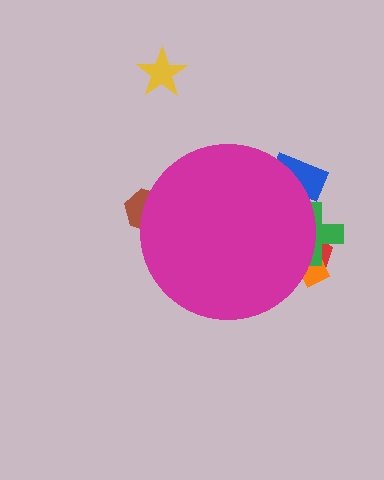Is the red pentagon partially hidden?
Yes, the red pentagon is partially hidden behind the magenta circle.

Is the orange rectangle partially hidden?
Yes, the orange rectangle is partially hidden behind the magenta circle.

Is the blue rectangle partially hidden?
Yes, the blue rectangle is partially hidden behind the magenta circle.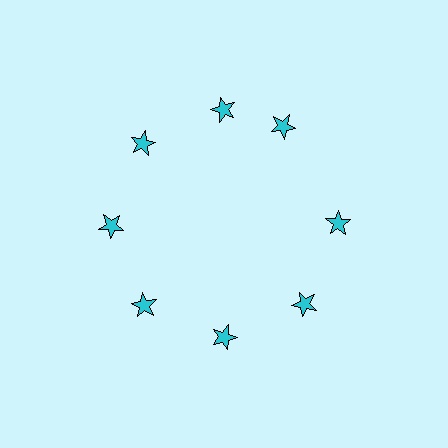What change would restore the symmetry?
The symmetry would be restored by rotating it back into even spacing with its neighbors so that all 8 stars sit at equal angles and equal distance from the center.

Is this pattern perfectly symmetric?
No. The 8 cyan stars are arranged in a ring, but one element near the 2 o'clock position is rotated out of alignment along the ring, breaking the 8-fold rotational symmetry.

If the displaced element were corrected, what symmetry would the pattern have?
It would have 8-fold rotational symmetry — the pattern would map onto itself every 45 degrees.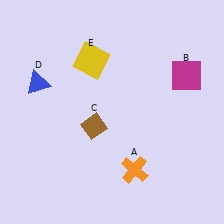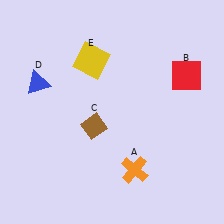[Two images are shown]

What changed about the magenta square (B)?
In Image 1, B is magenta. In Image 2, it changed to red.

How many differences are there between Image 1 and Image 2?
There is 1 difference between the two images.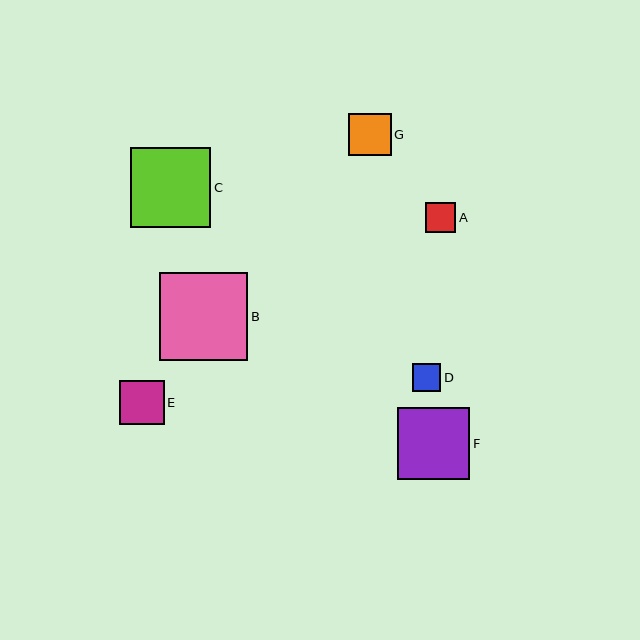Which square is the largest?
Square B is the largest with a size of approximately 89 pixels.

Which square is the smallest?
Square D is the smallest with a size of approximately 29 pixels.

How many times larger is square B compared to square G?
Square B is approximately 2.1 times the size of square G.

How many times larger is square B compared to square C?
Square B is approximately 1.1 times the size of square C.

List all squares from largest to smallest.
From largest to smallest: B, C, F, E, G, A, D.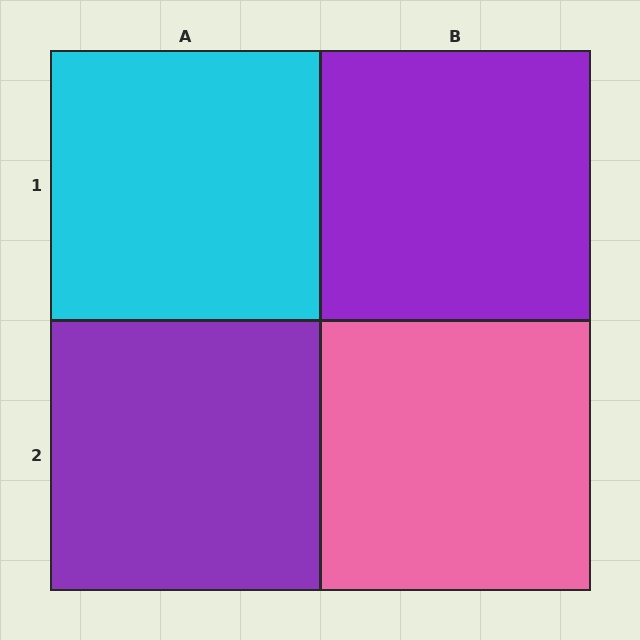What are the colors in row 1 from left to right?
Cyan, purple.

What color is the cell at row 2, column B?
Pink.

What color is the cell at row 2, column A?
Purple.